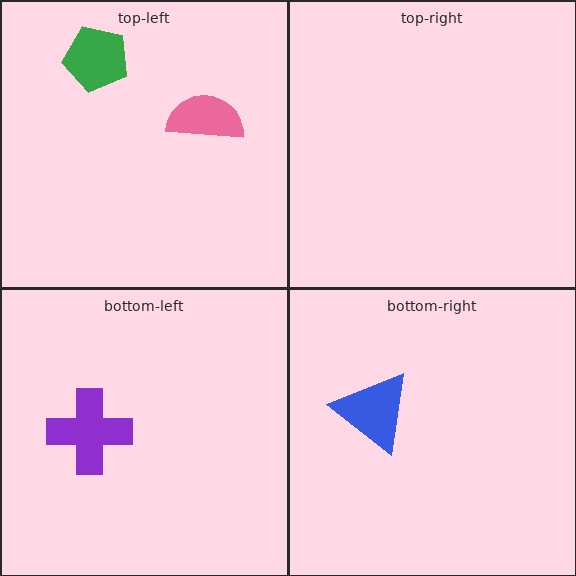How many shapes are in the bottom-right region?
1.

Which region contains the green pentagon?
The top-left region.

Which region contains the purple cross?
The bottom-left region.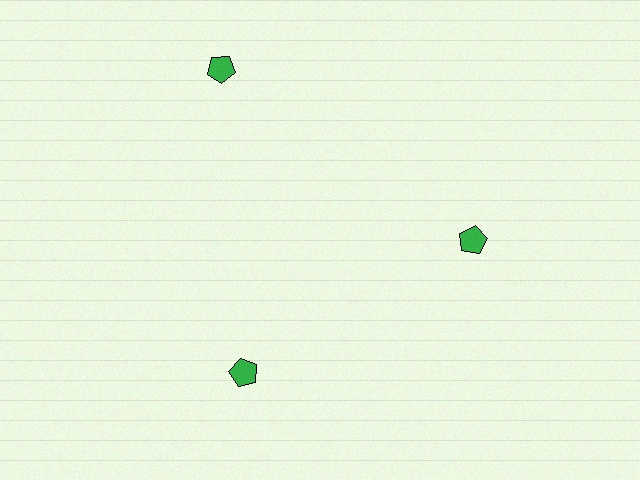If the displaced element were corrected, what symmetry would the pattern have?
It would have 3-fold rotational symmetry — the pattern would map onto itself every 120 degrees.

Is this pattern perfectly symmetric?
No. The 3 green pentagons are arranged in a ring, but one element near the 11 o'clock position is pushed outward from the center, breaking the 3-fold rotational symmetry.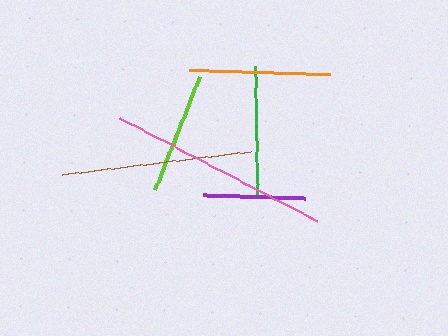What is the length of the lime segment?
The lime segment is approximately 122 pixels long.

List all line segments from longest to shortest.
From longest to shortest: pink, brown, orange, green, lime, purple.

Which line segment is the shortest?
The purple line is the shortest at approximately 102 pixels.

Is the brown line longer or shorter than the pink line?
The pink line is longer than the brown line.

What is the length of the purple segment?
The purple segment is approximately 102 pixels long.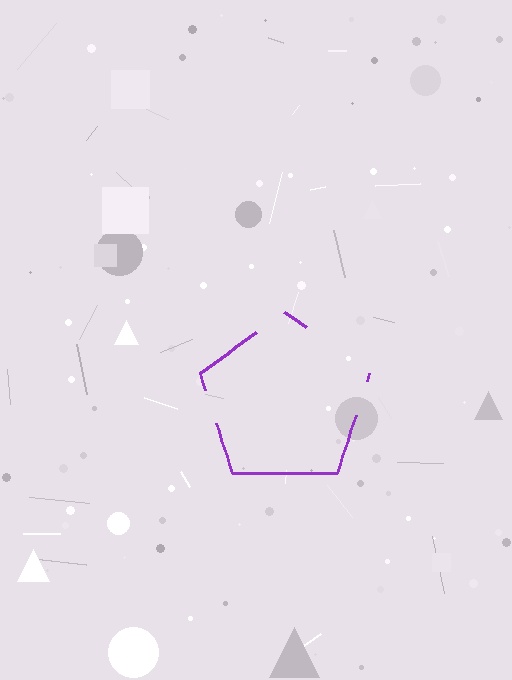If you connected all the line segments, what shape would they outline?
They would outline a pentagon.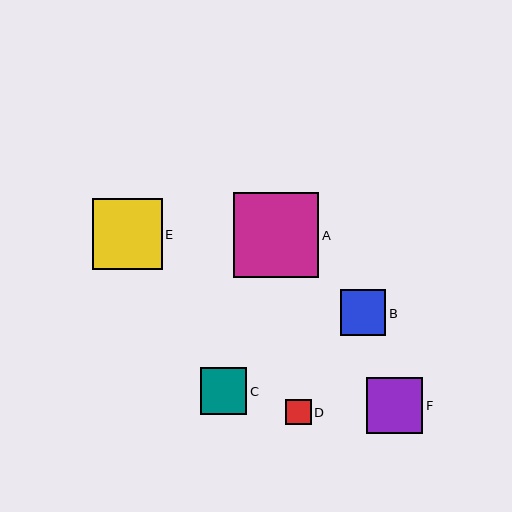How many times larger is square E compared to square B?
Square E is approximately 1.5 times the size of square B.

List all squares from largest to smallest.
From largest to smallest: A, E, F, C, B, D.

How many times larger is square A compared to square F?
Square A is approximately 1.5 times the size of square F.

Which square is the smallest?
Square D is the smallest with a size of approximately 26 pixels.